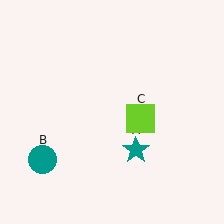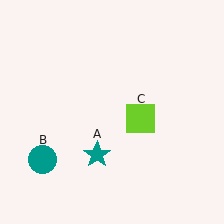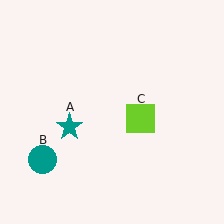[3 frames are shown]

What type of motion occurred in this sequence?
The teal star (object A) rotated clockwise around the center of the scene.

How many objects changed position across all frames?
1 object changed position: teal star (object A).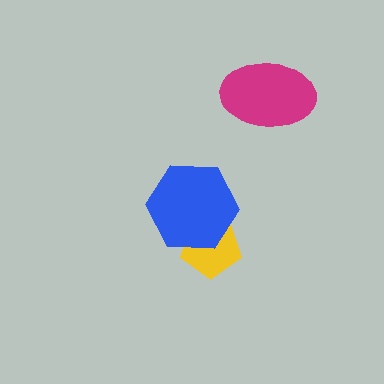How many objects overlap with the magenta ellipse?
0 objects overlap with the magenta ellipse.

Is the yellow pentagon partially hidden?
Yes, it is partially covered by another shape.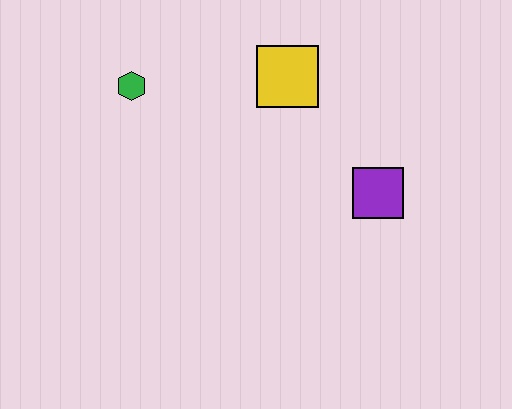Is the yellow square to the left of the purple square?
Yes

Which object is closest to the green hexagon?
The yellow square is closest to the green hexagon.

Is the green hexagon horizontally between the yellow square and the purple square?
No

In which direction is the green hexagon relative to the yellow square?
The green hexagon is to the left of the yellow square.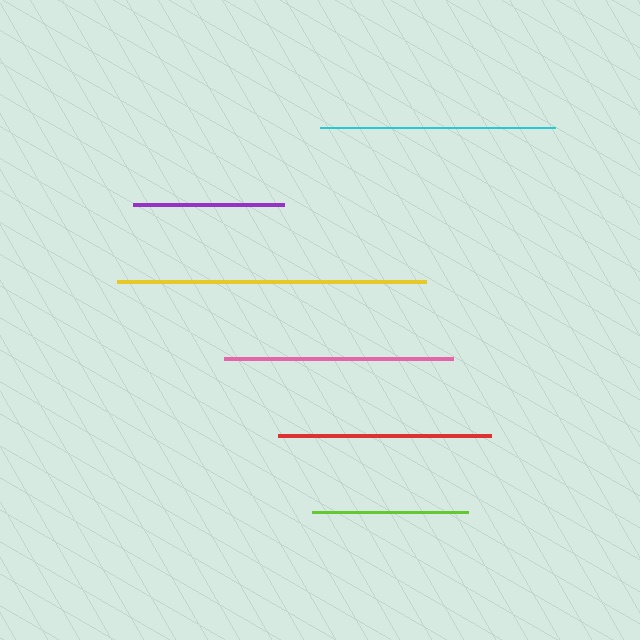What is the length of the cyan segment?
The cyan segment is approximately 235 pixels long.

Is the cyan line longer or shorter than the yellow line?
The yellow line is longer than the cyan line.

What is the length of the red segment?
The red segment is approximately 212 pixels long.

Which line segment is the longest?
The yellow line is the longest at approximately 309 pixels.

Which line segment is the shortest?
The purple line is the shortest at approximately 151 pixels.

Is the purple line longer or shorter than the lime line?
The lime line is longer than the purple line.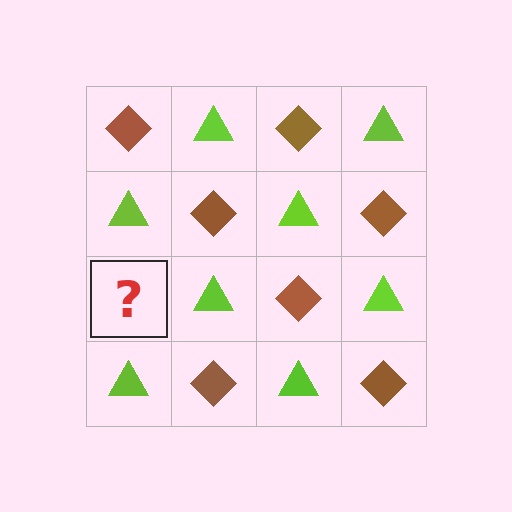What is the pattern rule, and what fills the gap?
The rule is that it alternates brown diamond and lime triangle in a checkerboard pattern. The gap should be filled with a brown diamond.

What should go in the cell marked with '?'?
The missing cell should contain a brown diamond.